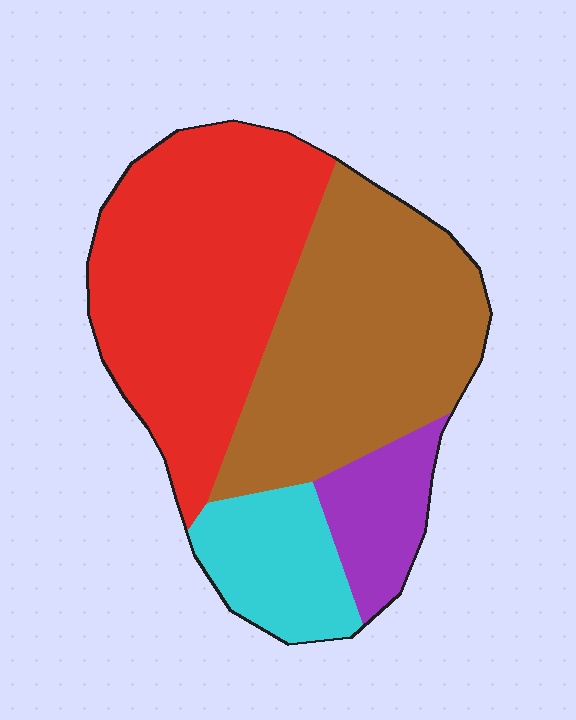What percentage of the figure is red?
Red covers roughly 40% of the figure.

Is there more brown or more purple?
Brown.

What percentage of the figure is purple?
Purple takes up less than a sixth of the figure.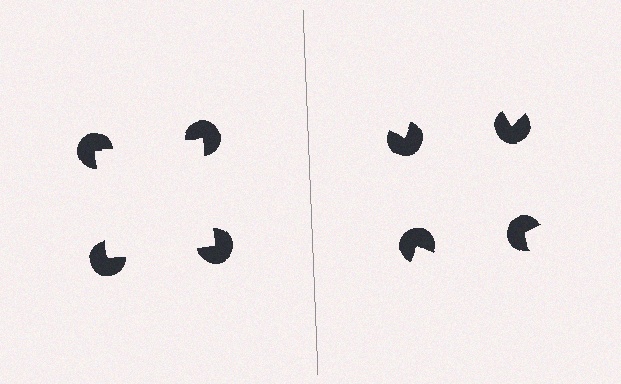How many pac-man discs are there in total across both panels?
8 — 4 on each side.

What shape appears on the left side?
An illusory square.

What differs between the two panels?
The pac-man discs are positioned identically on both sides; only the wedge orientations differ. On the left they align to a square; on the right they are misaligned.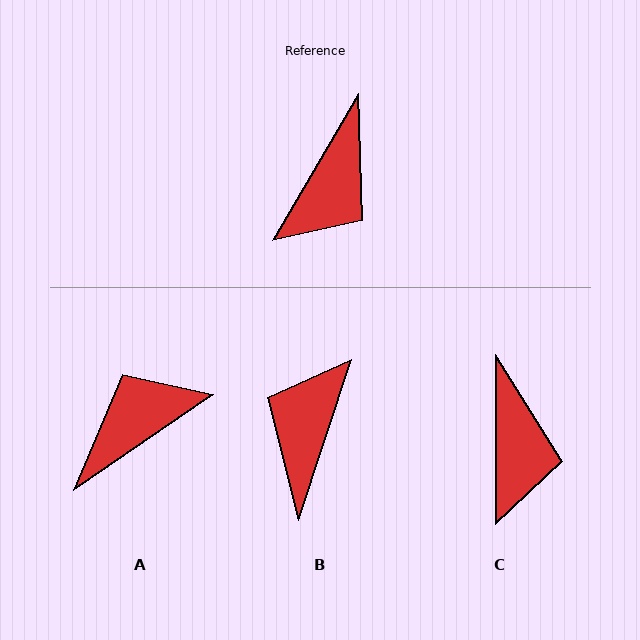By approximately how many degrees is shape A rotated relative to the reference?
Approximately 155 degrees counter-clockwise.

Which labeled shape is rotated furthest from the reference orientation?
B, about 168 degrees away.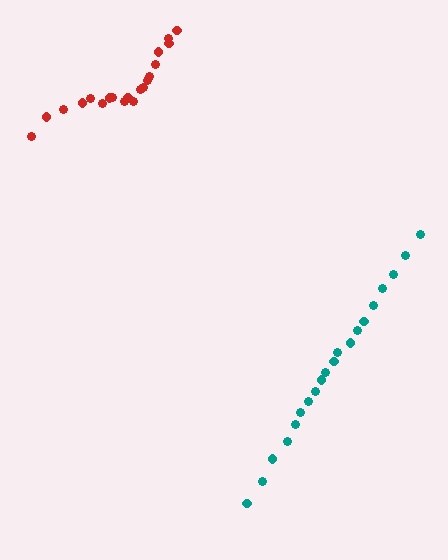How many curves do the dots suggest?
There are 2 distinct paths.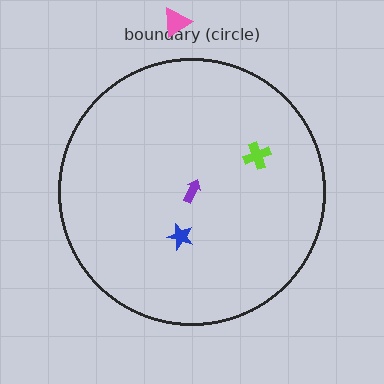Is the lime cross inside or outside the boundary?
Inside.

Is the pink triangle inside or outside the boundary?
Outside.